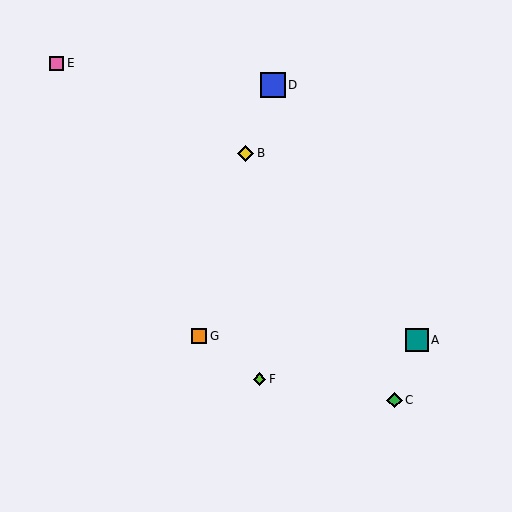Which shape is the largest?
The blue square (labeled D) is the largest.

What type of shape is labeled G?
Shape G is an orange square.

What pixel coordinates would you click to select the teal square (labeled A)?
Click at (417, 340) to select the teal square A.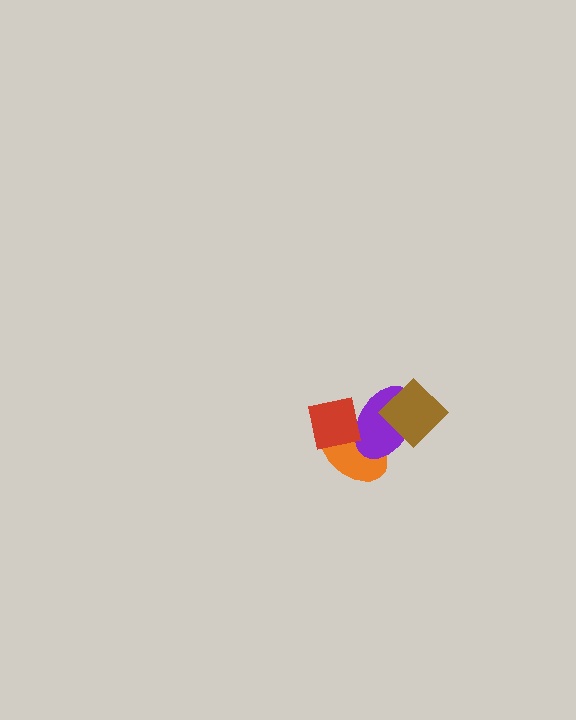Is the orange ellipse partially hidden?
Yes, it is partially covered by another shape.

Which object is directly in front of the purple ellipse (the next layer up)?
The red square is directly in front of the purple ellipse.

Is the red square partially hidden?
No, no other shape covers it.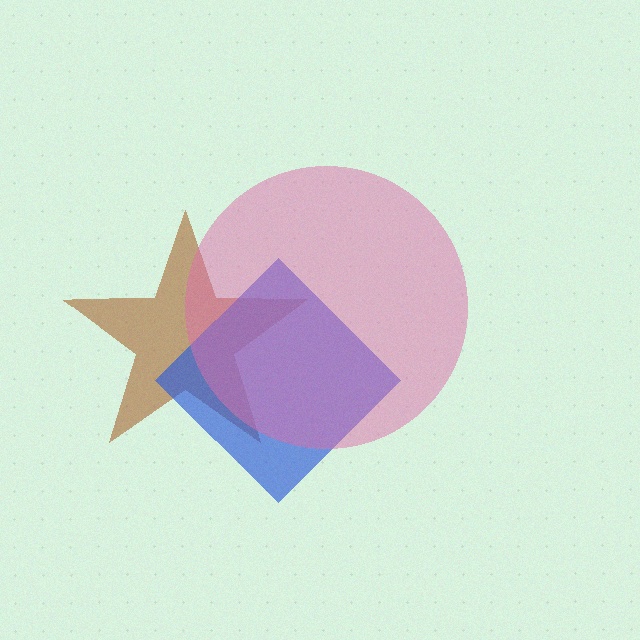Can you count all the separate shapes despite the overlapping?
Yes, there are 3 separate shapes.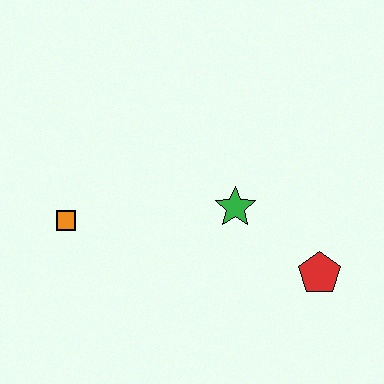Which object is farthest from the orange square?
The red pentagon is farthest from the orange square.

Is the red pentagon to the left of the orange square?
No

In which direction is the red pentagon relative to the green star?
The red pentagon is to the right of the green star.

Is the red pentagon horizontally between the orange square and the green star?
No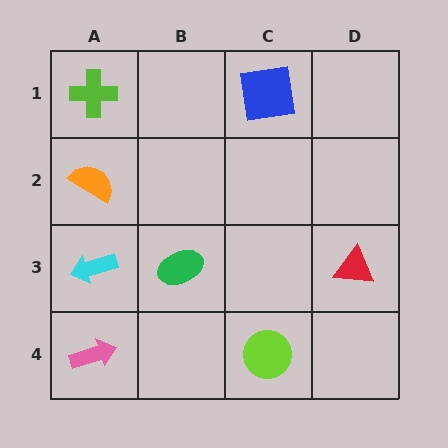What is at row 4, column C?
A lime circle.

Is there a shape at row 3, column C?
No, that cell is empty.